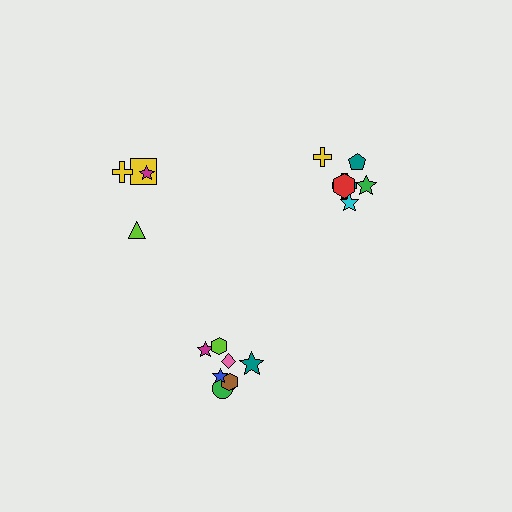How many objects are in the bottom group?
There are 8 objects.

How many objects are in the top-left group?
There are 4 objects.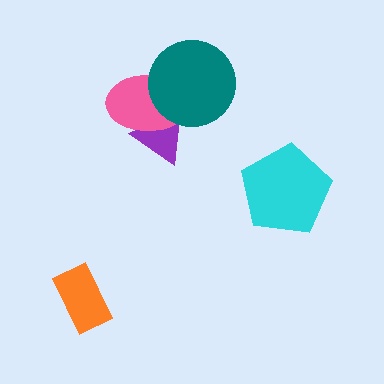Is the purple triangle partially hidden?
Yes, it is partially covered by another shape.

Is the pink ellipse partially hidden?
Yes, it is partially covered by another shape.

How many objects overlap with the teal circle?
2 objects overlap with the teal circle.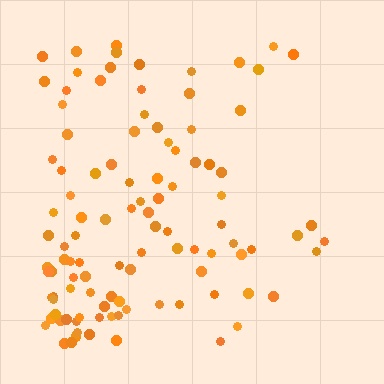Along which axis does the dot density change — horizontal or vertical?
Horizontal.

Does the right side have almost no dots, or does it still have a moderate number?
Still a moderate number, just noticeably fewer than the left.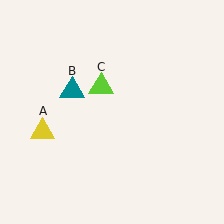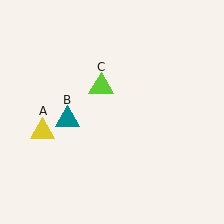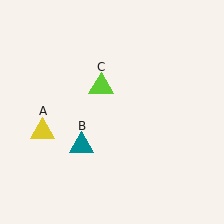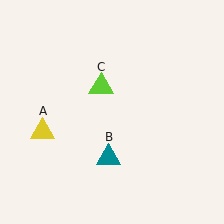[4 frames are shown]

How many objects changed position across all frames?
1 object changed position: teal triangle (object B).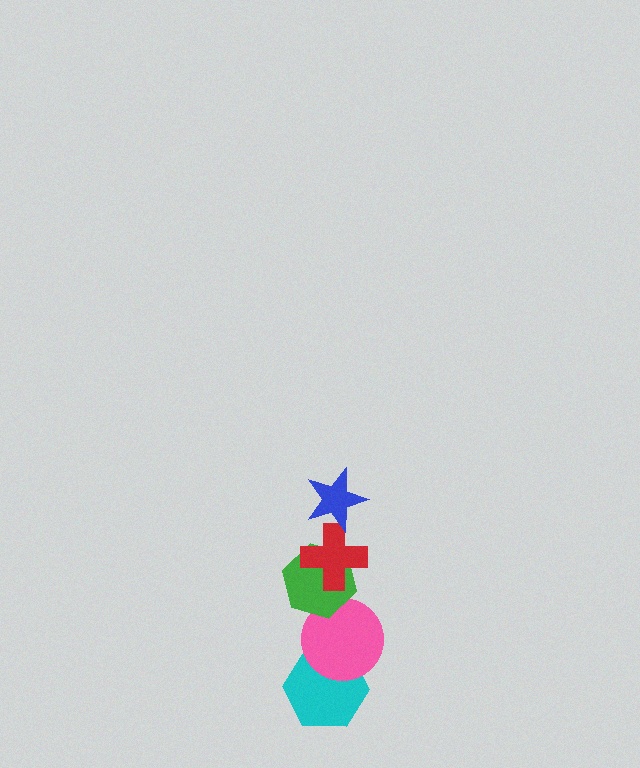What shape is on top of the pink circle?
The green hexagon is on top of the pink circle.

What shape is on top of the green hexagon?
The red cross is on top of the green hexagon.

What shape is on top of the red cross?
The blue star is on top of the red cross.